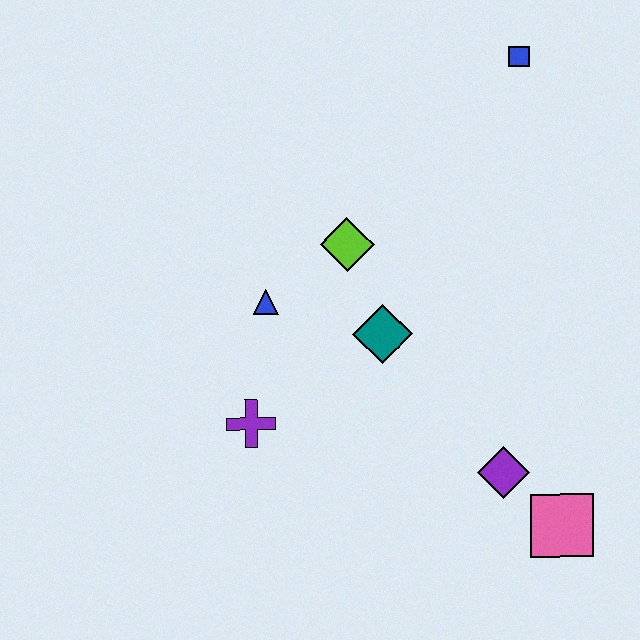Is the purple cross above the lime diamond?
No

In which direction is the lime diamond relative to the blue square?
The lime diamond is below the blue square.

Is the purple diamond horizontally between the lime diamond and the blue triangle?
No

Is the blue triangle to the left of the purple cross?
No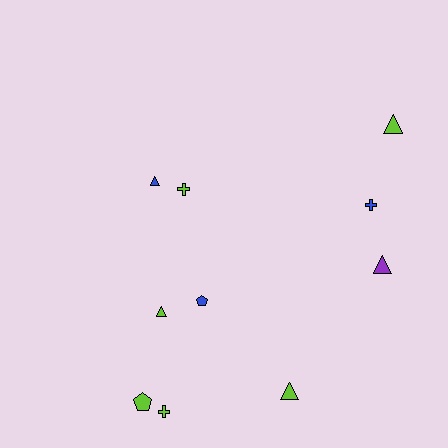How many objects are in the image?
There are 10 objects.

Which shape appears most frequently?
Triangle, with 5 objects.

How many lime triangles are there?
There are 3 lime triangles.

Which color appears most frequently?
Lime, with 6 objects.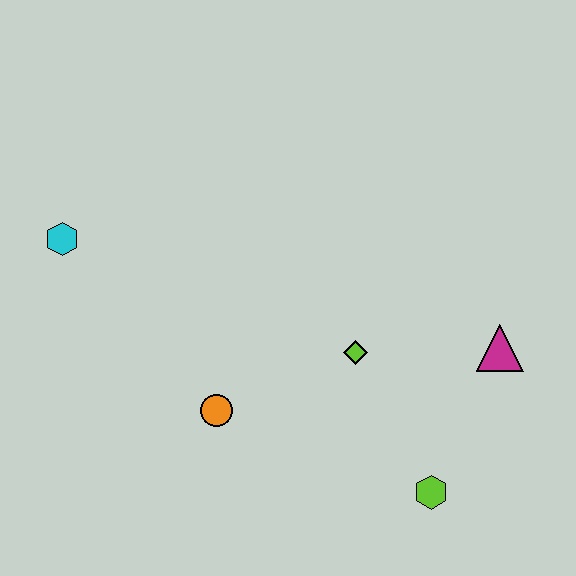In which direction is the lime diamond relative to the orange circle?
The lime diamond is to the right of the orange circle.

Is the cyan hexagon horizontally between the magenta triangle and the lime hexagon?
No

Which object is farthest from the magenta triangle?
The cyan hexagon is farthest from the magenta triangle.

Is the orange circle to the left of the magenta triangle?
Yes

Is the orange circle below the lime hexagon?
No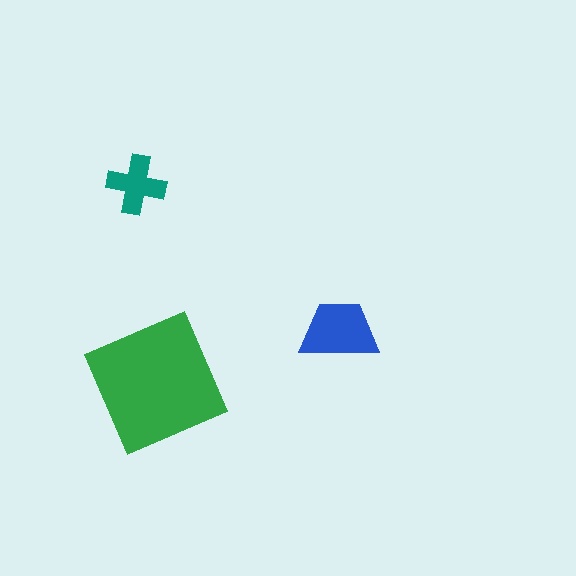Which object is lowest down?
The green square is bottommost.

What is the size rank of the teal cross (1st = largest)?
3rd.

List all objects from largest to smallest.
The green square, the blue trapezoid, the teal cross.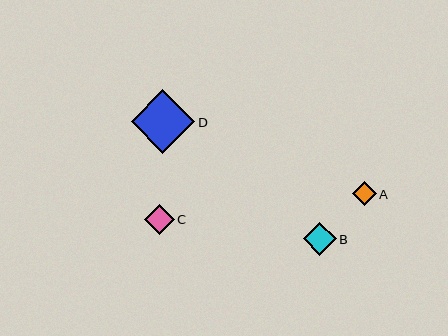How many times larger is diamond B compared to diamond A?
Diamond B is approximately 1.4 times the size of diamond A.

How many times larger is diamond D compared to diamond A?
Diamond D is approximately 2.7 times the size of diamond A.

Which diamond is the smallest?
Diamond A is the smallest with a size of approximately 23 pixels.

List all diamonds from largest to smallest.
From largest to smallest: D, B, C, A.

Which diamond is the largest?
Diamond D is the largest with a size of approximately 64 pixels.